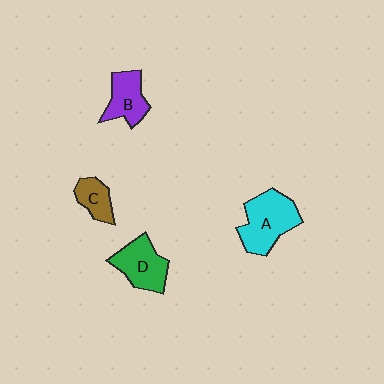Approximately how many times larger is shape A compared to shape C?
Approximately 2.1 times.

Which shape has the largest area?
Shape A (cyan).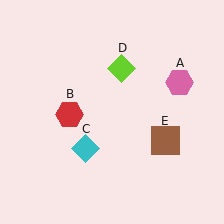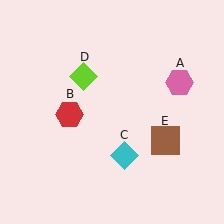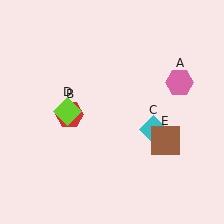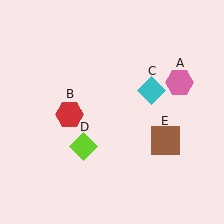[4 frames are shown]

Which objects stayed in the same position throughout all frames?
Pink hexagon (object A) and red hexagon (object B) and brown square (object E) remained stationary.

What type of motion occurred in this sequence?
The cyan diamond (object C), lime diamond (object D) rotated counterclockwise around the center of the scene.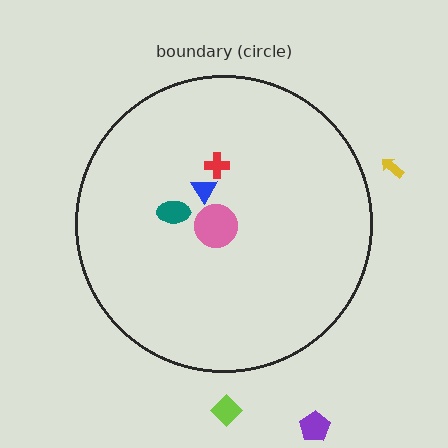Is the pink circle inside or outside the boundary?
Inside.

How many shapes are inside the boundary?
4 inside, 3 outside.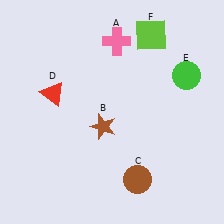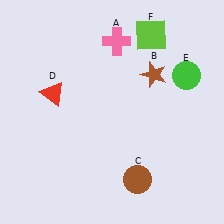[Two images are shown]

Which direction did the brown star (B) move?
The brown star (B) moved up.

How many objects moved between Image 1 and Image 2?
1 object moved between the two images.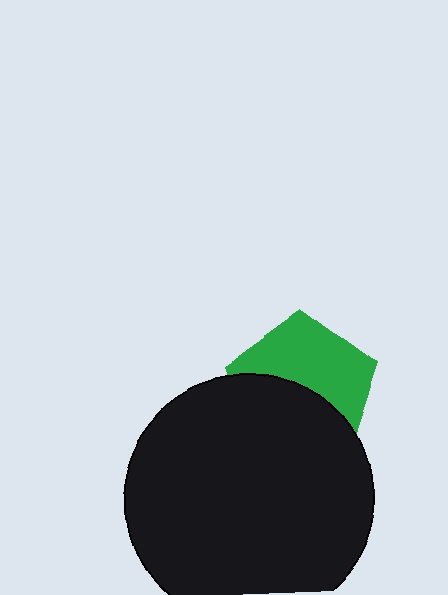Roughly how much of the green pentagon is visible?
About half of it is visible (roughly 52%).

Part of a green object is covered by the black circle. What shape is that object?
It is a pentagon.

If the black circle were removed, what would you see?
You would see the complete green pentagon.